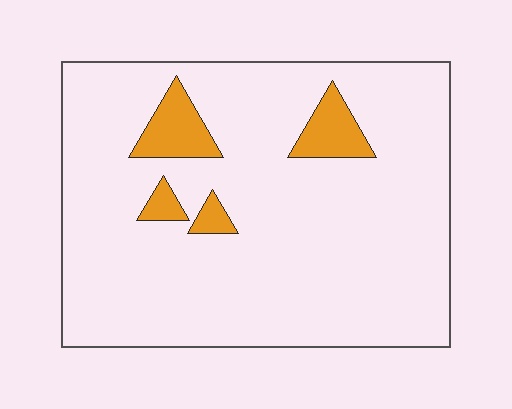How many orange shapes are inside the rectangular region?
4.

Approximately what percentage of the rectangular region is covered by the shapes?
Approximately 10%.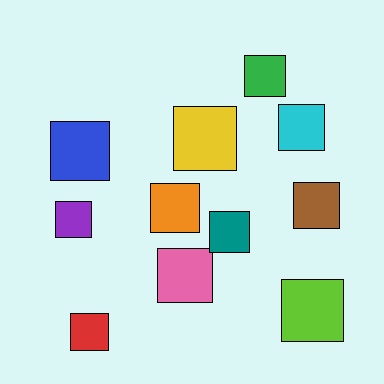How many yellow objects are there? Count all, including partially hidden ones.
There is 1 yellow object.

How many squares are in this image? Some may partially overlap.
There are 11 squares.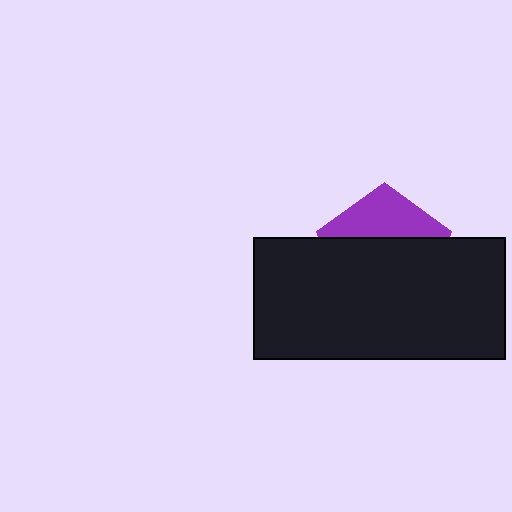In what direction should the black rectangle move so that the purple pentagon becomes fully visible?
The black rectangle should move down. That is the shortest direction to clear the overlap and leave the purple pentagon fully visible.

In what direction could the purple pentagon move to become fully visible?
The purple pentagon could move up. That would shift it out from behind the black rectangle entirely.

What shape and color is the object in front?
The object in front is a black rectangle.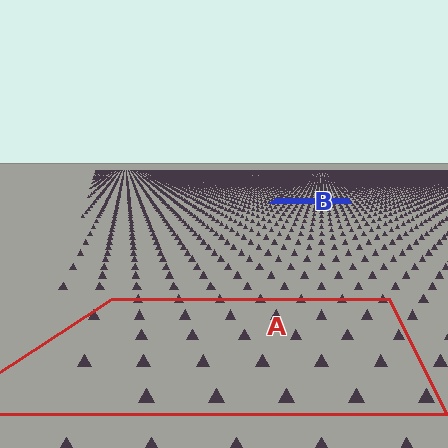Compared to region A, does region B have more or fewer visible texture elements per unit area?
Region B has more texture elements per unit area — they are packed more densely because it is farther away.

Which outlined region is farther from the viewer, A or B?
Region B is farther from the viewer — the texture elements inside it appear smaller and more densely packed.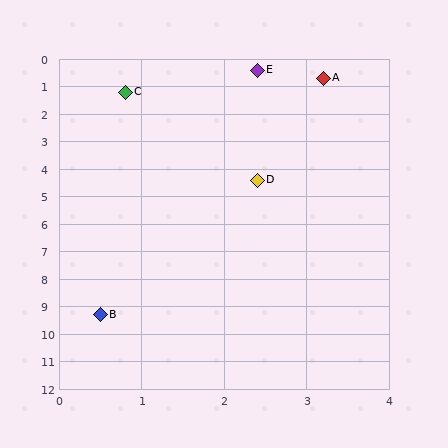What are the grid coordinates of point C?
Point C is at approximately (0.8, 1.2).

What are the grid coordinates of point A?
Point A is at approximately (3.2, 0.7).